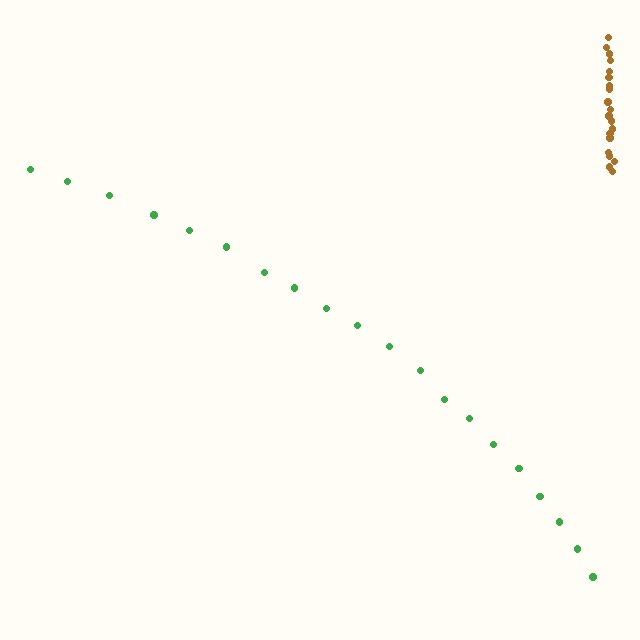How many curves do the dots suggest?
There are 2 distinct paths.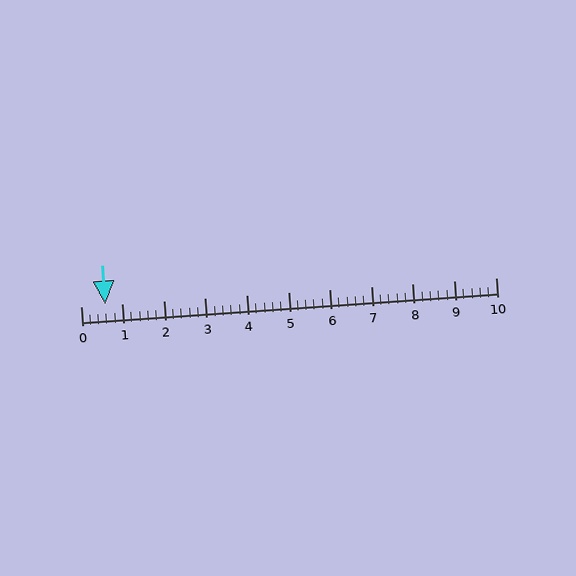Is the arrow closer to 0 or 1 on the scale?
The arrow is closer to 1.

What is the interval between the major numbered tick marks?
The major tick marks are spaced 1 units apart.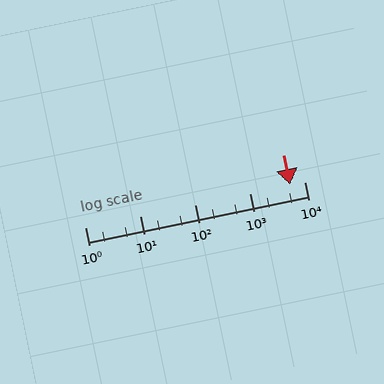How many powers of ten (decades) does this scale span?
The scale spans 4 decades, from 1 to 10000.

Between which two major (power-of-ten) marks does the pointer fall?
The pointer is between 1000 and 10000.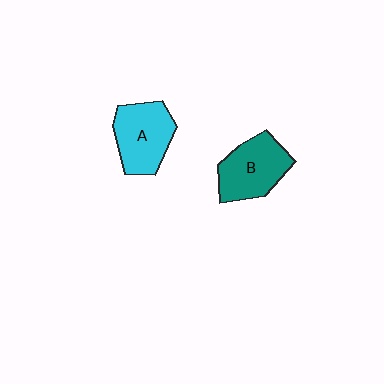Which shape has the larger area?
Shape A (cyan).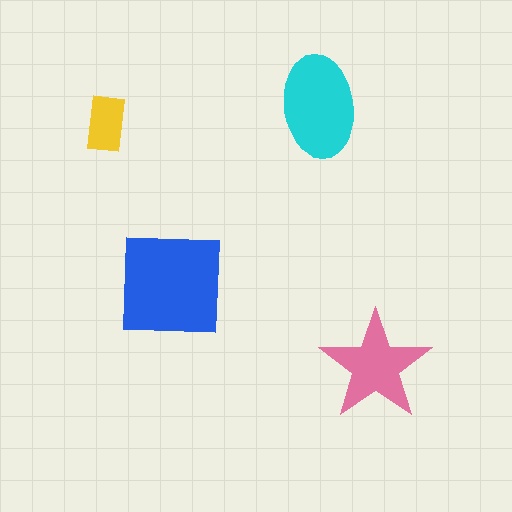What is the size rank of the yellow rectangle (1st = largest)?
4th.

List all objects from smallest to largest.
The yellow rectangle, the pink star, the cyan ellipse, the blue square.